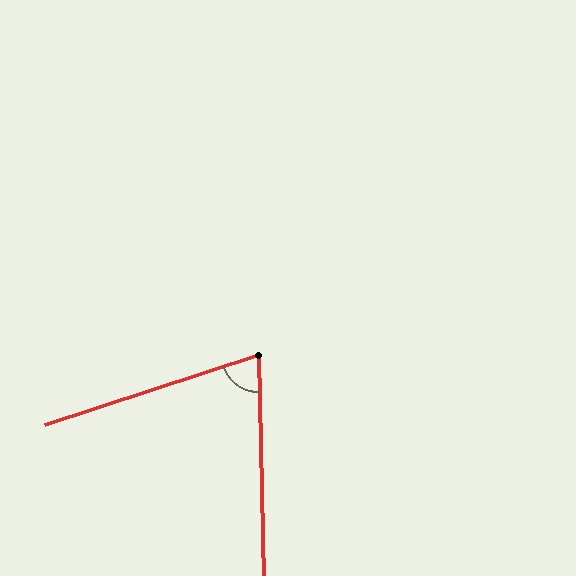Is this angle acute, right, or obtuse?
It is acute.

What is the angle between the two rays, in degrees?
Approximately 73 degrees.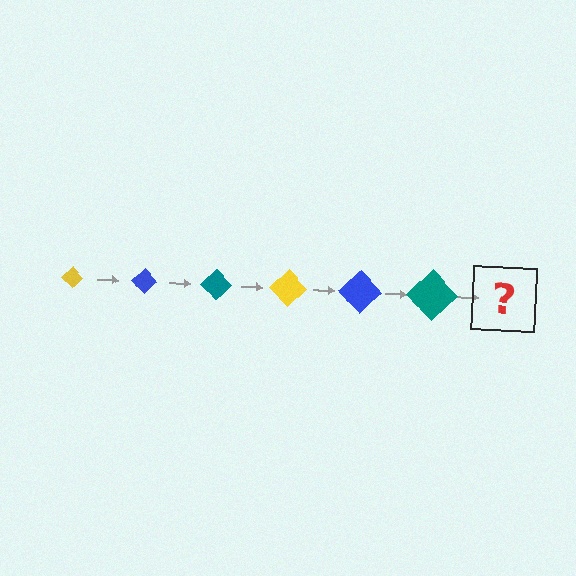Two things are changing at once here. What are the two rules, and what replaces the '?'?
The two rules are that the diamond grows larger each step and the color cycles through yellow, blue, and teal. The '?' should be a yellow diamond, larger than the previous one.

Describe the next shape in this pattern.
It should be a yellow diamond, larger than the previous one.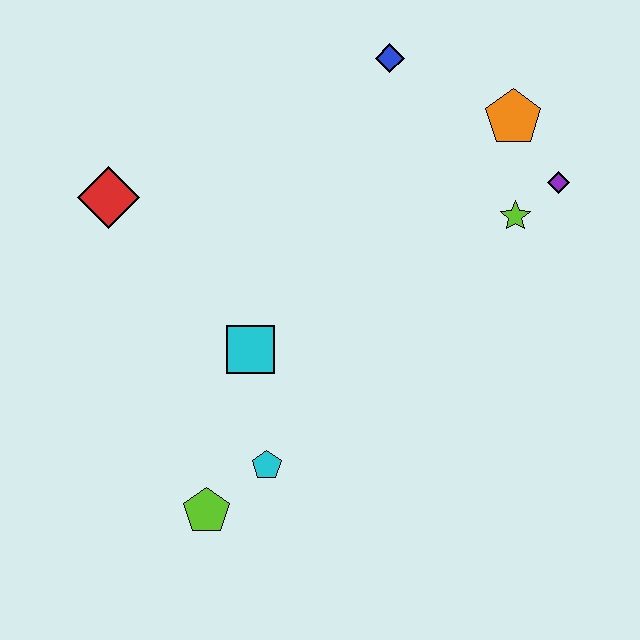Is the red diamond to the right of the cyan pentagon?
No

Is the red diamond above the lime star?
Yes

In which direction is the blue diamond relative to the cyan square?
The blue diamond is above the cyan square.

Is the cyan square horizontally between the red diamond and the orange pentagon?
Yes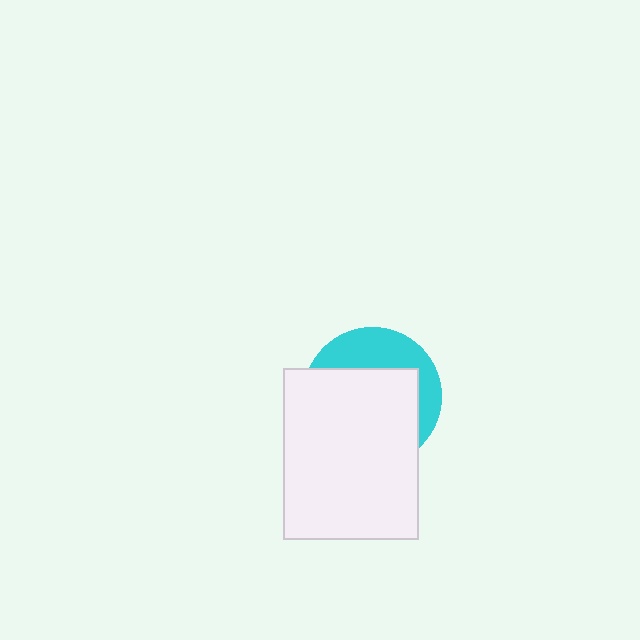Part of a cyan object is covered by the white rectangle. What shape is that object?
It is a circle.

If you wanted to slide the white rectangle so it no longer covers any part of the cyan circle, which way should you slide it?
Slide it down — that is the most direct way to separate the two shapes.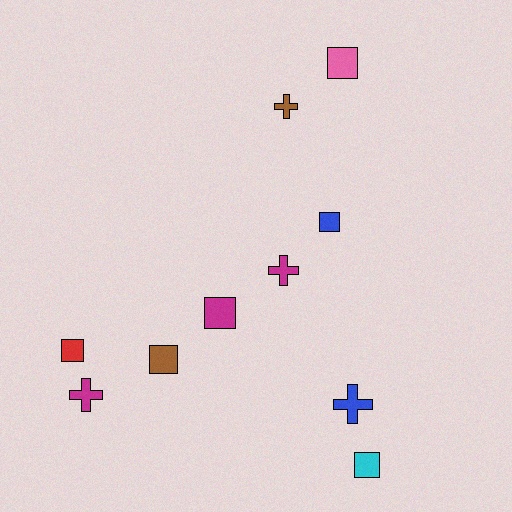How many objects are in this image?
There are 10 objects.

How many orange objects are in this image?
There are no orange objects.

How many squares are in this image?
There are 6 squares.